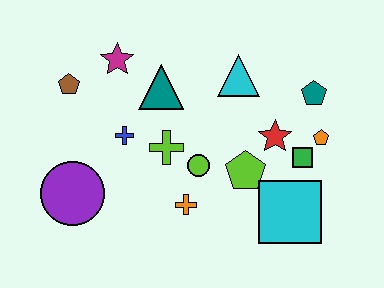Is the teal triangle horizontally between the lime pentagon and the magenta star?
Yes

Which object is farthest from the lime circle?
The brown pentagon is farthest from the lime circle.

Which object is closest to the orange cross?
The lime circle is closest to the orange cross.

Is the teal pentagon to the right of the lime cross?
Yes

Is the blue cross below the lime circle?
No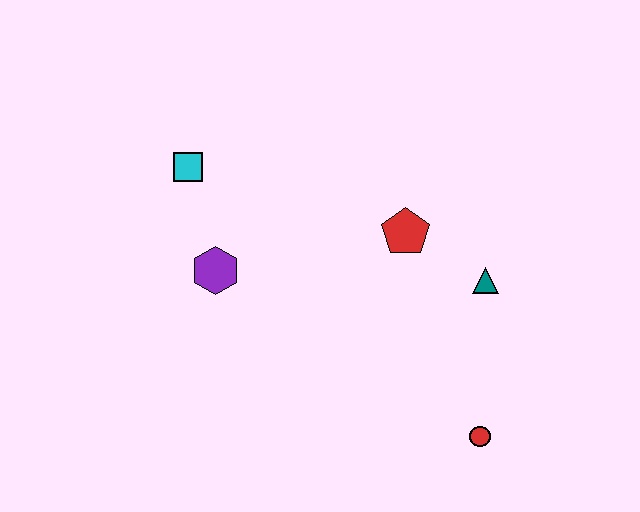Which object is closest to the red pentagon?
The teal triangle is closest to the red pentagon.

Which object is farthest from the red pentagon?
The cyan square is farthest from the red pentagon.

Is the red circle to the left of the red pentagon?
No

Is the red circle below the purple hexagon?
Yes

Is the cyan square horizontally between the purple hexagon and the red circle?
No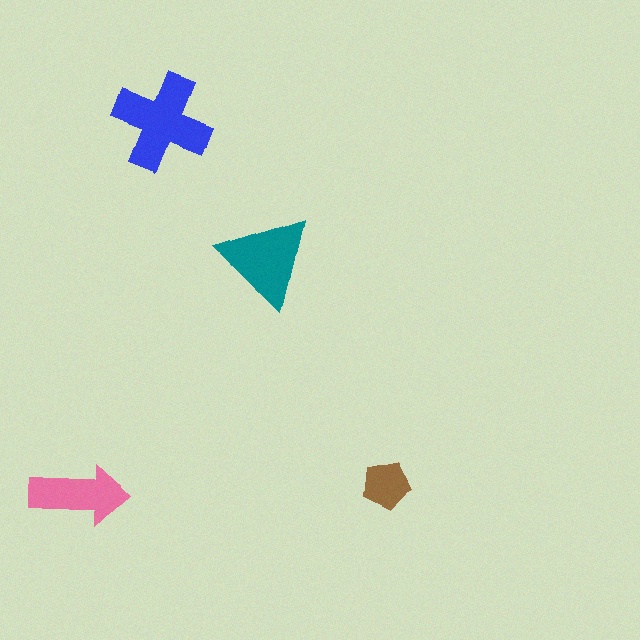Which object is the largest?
The blue cross.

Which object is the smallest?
The brown pentagon.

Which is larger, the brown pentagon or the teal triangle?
The teal triangle.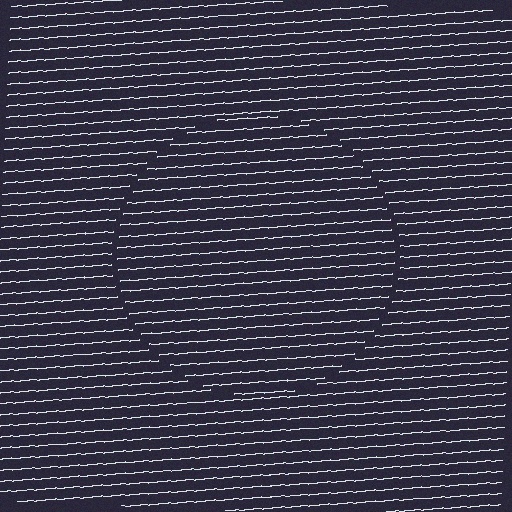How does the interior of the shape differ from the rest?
The interior of the shape contains the same grating, shifted by half a period — the contour is defined by the phase discontinuity where line-ends from the inner and outer gratings abut.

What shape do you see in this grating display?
An illusory circle. The interior of the shape contains the same grating, shifted by half a period — the contour is defined by the phase discontinuity where line-ends from the inner and outer gratings abut.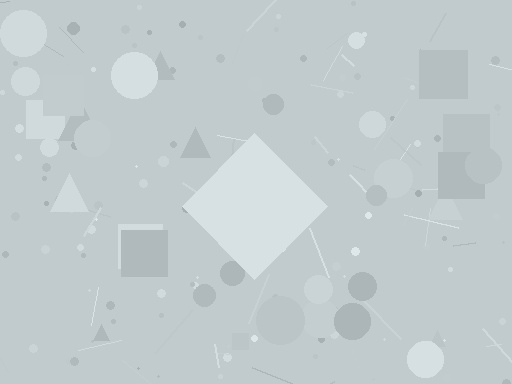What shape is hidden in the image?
A diamond is hidden in the image.